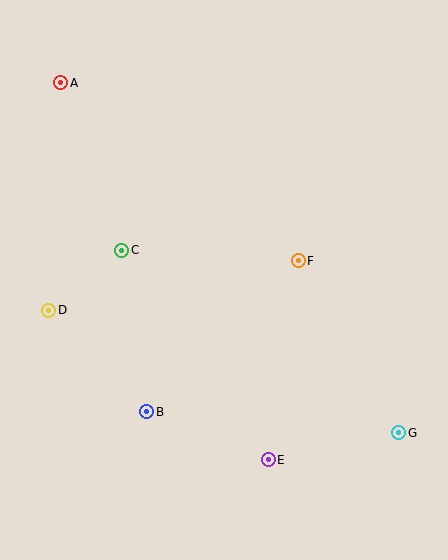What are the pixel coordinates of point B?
Point B is at (147, 412).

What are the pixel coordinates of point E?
Point E is at (268, 460).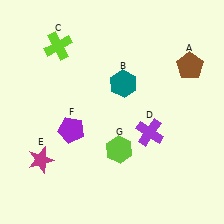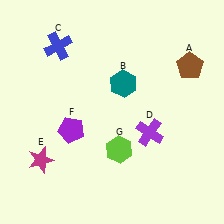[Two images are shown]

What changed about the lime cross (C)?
In Image 1, C is lime. In Image 2, it changed to blue.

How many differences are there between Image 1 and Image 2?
There is 1 difference between the two images.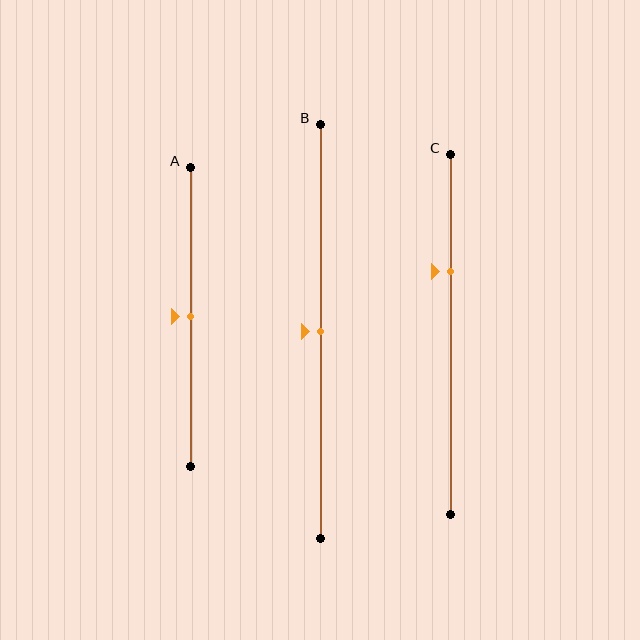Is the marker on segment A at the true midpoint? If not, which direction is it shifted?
Yes, the marker on segment A is at the true midpoint.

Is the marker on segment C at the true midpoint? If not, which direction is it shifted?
No, the marker on segment C is shifted upward by about 17% of the segment length.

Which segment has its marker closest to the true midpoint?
Segment A has its marker closest to the true midpoint.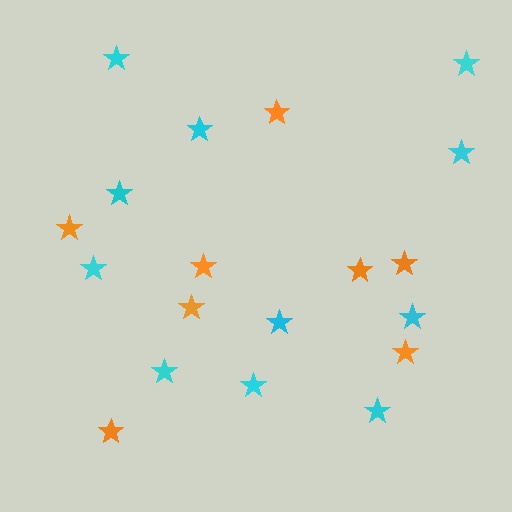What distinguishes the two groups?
There are 2 groups: one group of orange stars (8) and one group of cyan stars (11).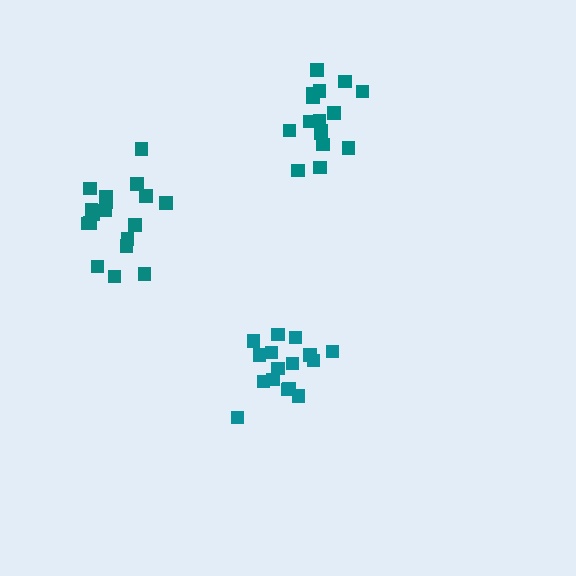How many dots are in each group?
Group 1: 16 dots, Group 2: 18 dots, Group 3: 16 dots (50 total).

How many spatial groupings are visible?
There are 3 spatial groupings.